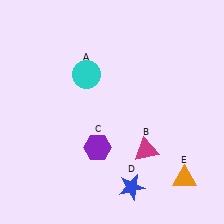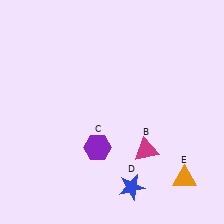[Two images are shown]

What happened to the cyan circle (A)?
The cyan circle (A) was removed in Image 2. It was in the top-left area of Image 1.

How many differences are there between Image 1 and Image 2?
There is 1 difference between the two images.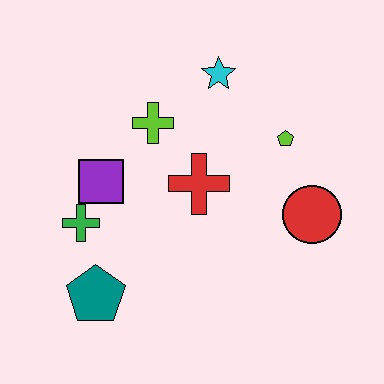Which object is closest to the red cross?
The lime cross is closest to the red cross.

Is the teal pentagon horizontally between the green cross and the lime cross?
Yes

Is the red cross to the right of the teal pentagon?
Yes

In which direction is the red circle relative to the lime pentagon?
The red circle is below the lime pentagon.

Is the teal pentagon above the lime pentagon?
No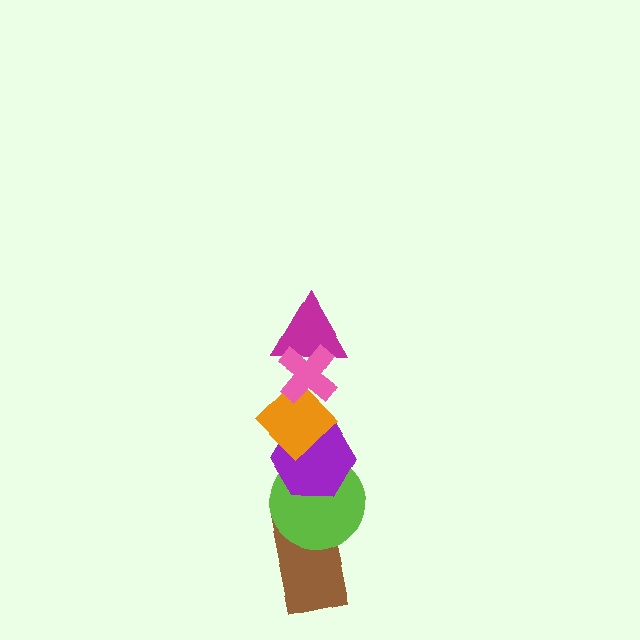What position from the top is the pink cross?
The pink cross is 1st from the top.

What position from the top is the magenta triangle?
The magenta triangle is 2nd from the top.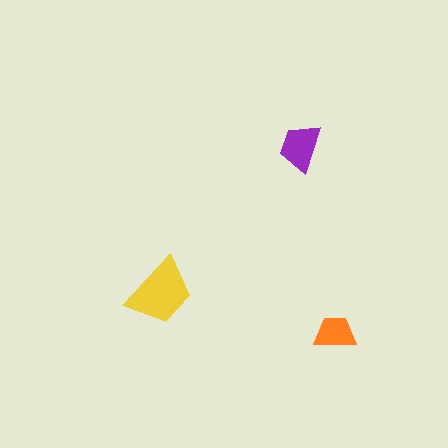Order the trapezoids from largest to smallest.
the yellow one, the purple one, the orange one.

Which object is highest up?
The purple trapezoid is topmost.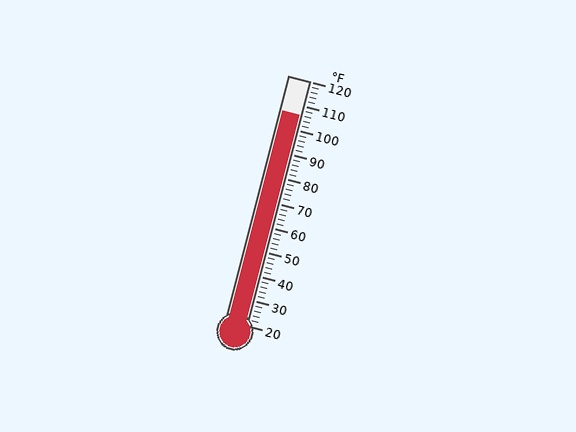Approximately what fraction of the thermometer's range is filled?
The thermometer is filled to approximately 85% of its range.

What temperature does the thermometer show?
The thermometer shows approximately 106°F.